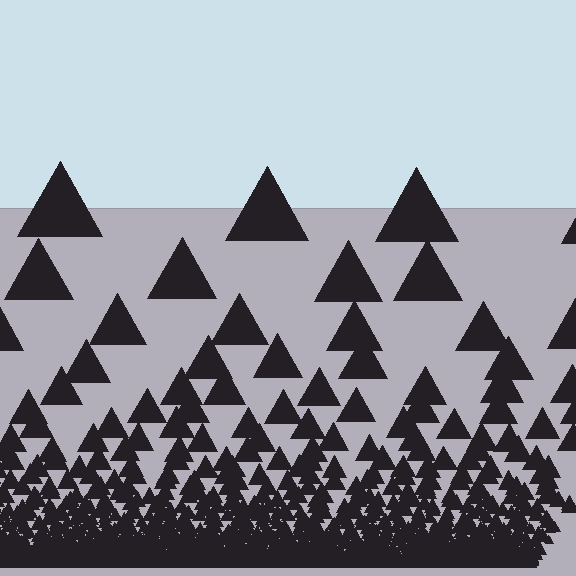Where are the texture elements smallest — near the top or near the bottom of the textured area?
Near the bottom.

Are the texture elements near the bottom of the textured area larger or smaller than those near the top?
Smaller. The gradient is inverted — elements near the bottom are smaller and denser.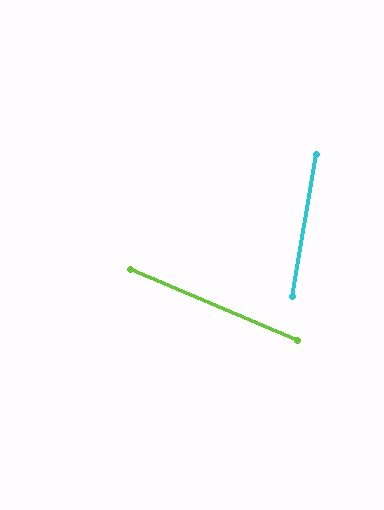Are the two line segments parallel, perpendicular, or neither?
Neither parallel nor perpendicular — they differ by about 76°.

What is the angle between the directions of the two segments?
Approximately 76 degrees.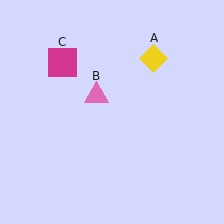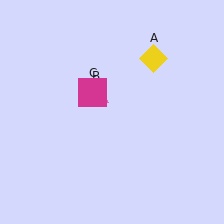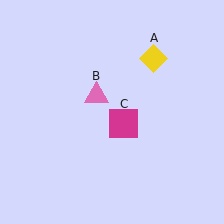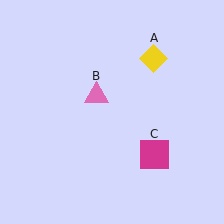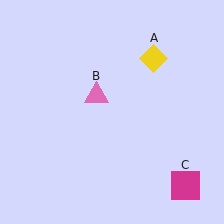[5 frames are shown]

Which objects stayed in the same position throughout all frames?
Yellow diamond (object A) and pink triangle (object B) remained stationary.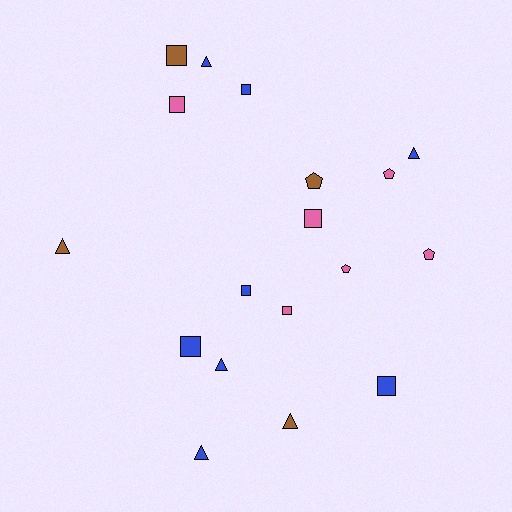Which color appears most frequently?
Blue, with 8 objects.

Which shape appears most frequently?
Square, with 8 objects.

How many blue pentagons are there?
There are no blue pentagons.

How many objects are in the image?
There are 18 objects.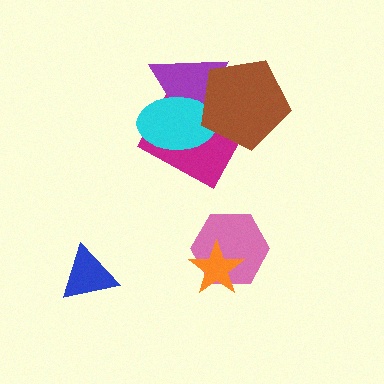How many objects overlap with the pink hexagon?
1 object overlaps with the pink hexagon.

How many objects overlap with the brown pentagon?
3 objects overlap with the brown pentagon.